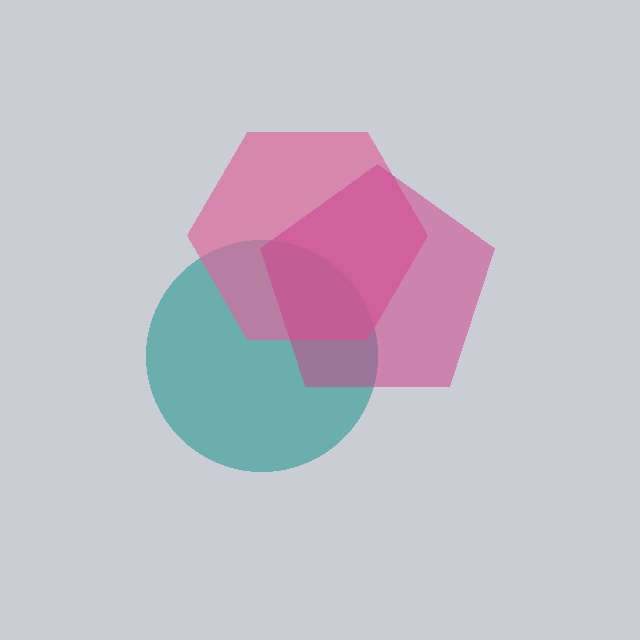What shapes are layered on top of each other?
The layered shapes are: a teal circle, a pink hexagon, a magenta pentagon.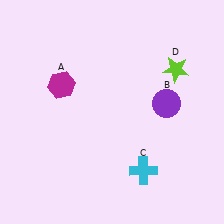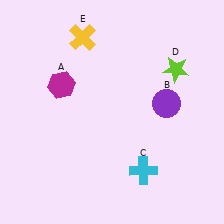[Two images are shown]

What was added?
A yellow cross (E) was added in Image 2.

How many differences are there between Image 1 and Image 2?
There is 1 difference between the two images.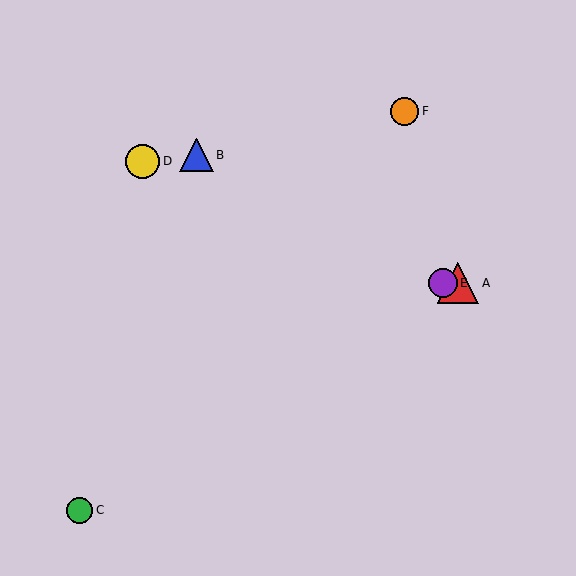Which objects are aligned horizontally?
Objects A, E are aligned horizontally.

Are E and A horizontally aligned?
Yes, both are at y≈283.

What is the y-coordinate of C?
Object C is at y≈510.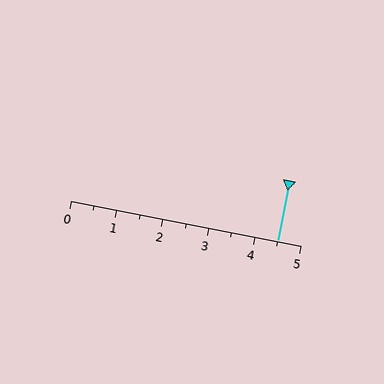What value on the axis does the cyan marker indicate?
The marker indicates approximately 4.5.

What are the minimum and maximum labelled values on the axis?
The axis runs from 0 to 5.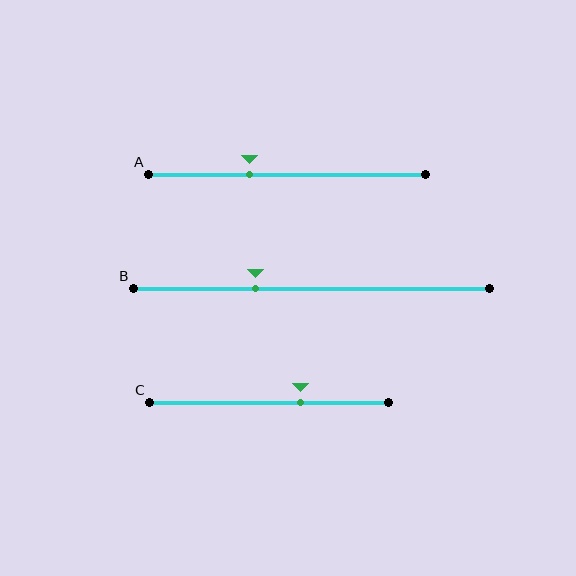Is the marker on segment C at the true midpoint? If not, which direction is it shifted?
No, the marker on segment C is shifted to the right by about 13% of the segment length.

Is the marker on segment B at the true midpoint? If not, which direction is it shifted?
No, the marker on segment B is shifted to the left by about 16% of the segment length.